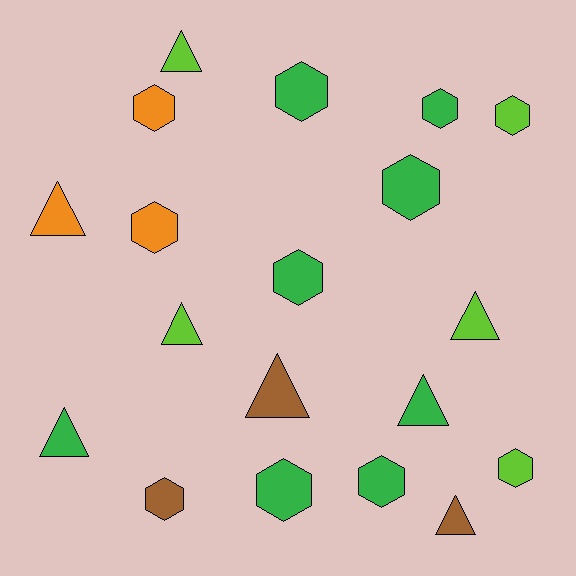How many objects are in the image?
There are 19 objects.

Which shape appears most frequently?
Hexagon, with 11 objects.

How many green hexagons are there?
There are 6 green hexagons.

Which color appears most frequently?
Green, with 8 objects.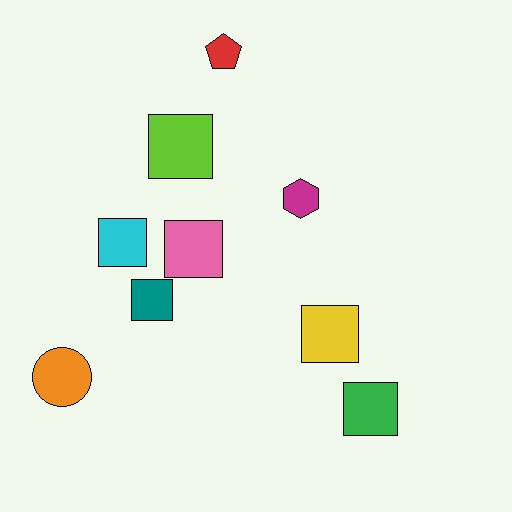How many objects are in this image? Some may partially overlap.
There are 9 objects.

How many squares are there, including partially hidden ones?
There are 6 squares.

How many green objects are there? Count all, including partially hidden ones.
There is 1 green object.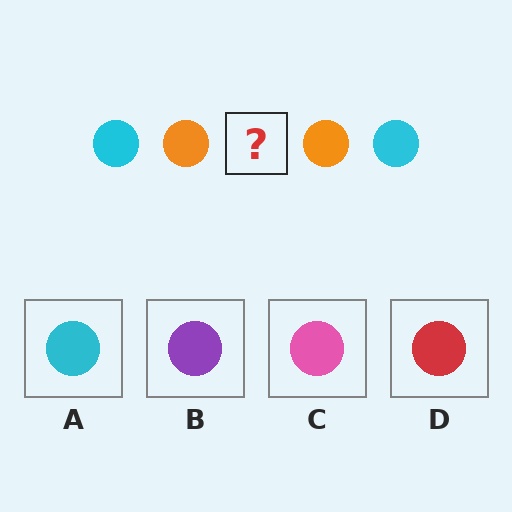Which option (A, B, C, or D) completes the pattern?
A.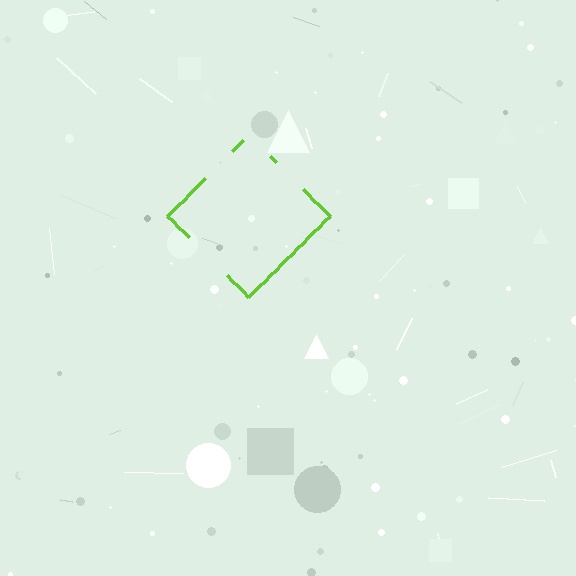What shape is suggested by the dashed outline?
The dashed outline suggests a diamond.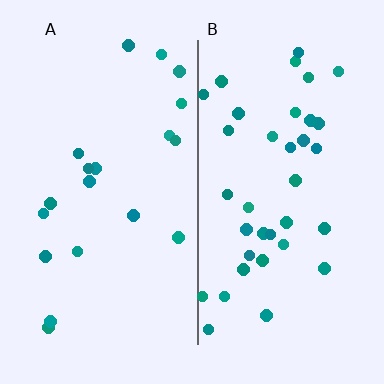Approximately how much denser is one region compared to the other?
Approximately 1.9× — region B over region A.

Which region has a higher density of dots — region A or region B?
B (the right).